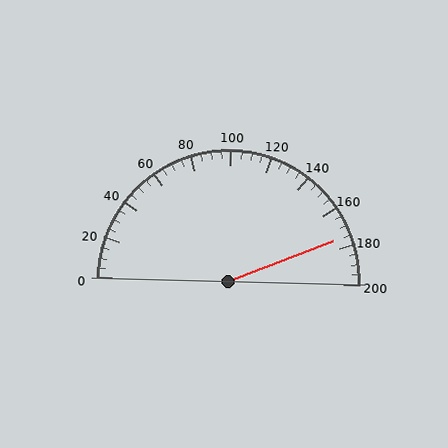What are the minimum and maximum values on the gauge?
The gauge ranges from 0 to 200.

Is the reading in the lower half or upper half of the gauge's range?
The reading is in the upper half of the range (0 to 200).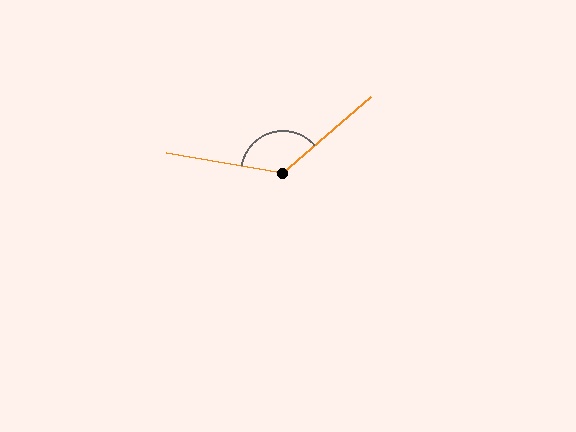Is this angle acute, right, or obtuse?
It is obtuse.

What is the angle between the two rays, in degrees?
Approximately 129 degrees.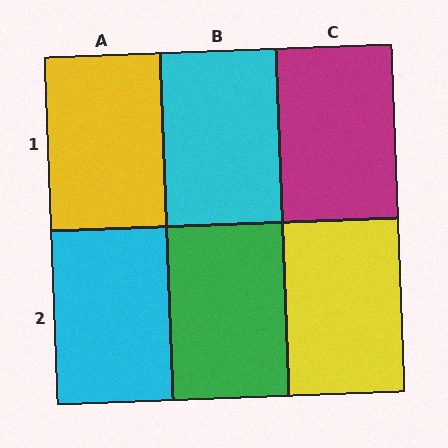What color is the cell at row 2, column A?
Cyan.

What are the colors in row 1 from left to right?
Yellow, cyan, magenta.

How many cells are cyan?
2 cells are cyan.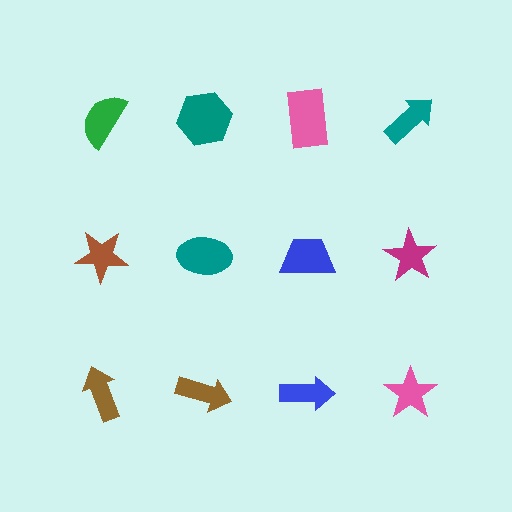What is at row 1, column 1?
A green semicircle.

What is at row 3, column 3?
A blue arrow.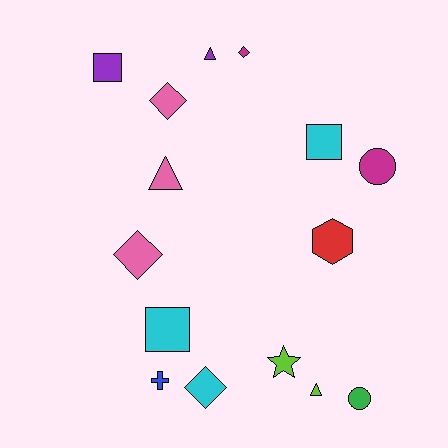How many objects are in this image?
There are 15 objects.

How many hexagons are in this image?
There is 1 hexagon.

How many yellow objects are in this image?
There are no yellow objects.